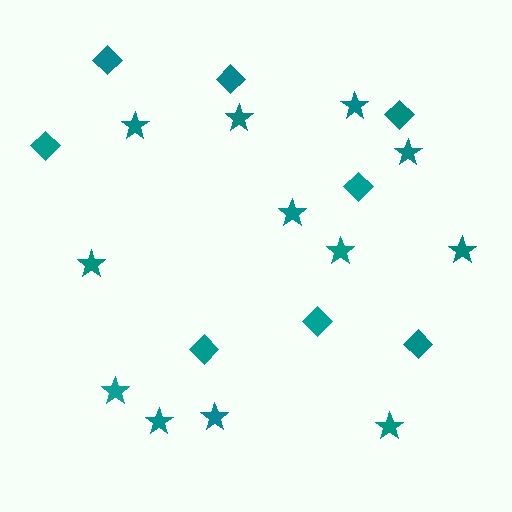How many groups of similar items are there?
There are 2 groups: one group of stars (12) and one group of diamonds (8).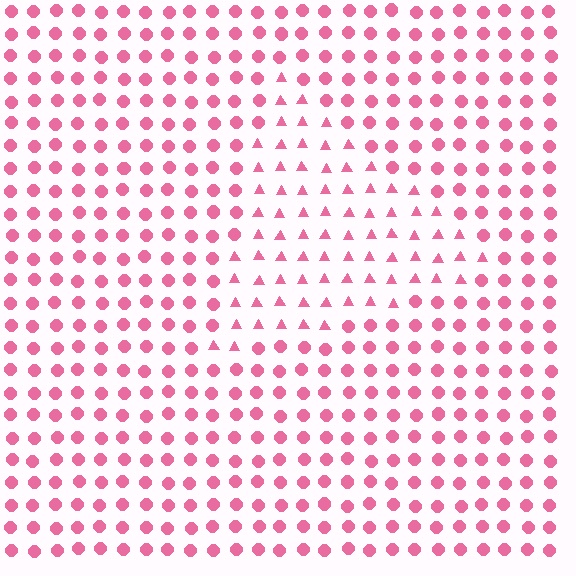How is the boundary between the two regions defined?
The boundary is defined by a change in element shape: triangles inside vs. circles outside. All elements share the same color and spacing.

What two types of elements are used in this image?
The image uses triangles inside the triangle region and circles outside it.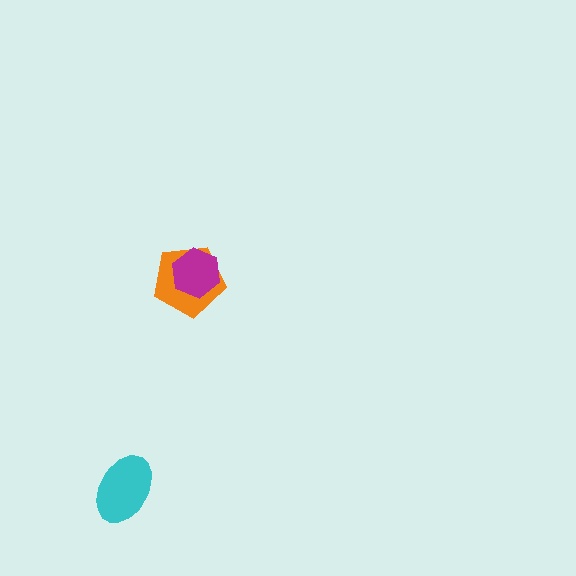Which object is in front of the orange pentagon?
The magenta hexagon is in front of the orange pentagon.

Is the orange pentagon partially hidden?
Yes, it is partially covered by another shape.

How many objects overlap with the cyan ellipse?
0 objects overlap with the cyan ellipse.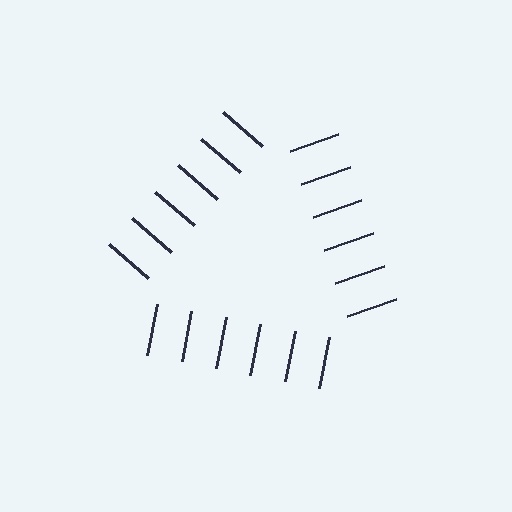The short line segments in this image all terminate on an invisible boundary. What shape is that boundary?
An illusory triangle — the line segments terminate on its edges but no continuous stroke is drawn.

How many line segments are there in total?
18 — 6 along each of the 3 edges.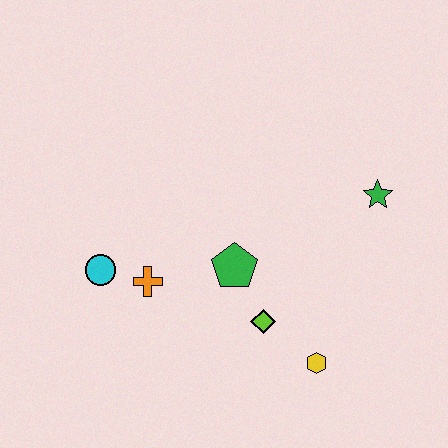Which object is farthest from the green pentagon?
The green star is farthest from the green pentagon.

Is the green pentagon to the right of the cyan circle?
Yes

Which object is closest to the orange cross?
The cyan circle is closest to the orange cross.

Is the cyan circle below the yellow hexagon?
No